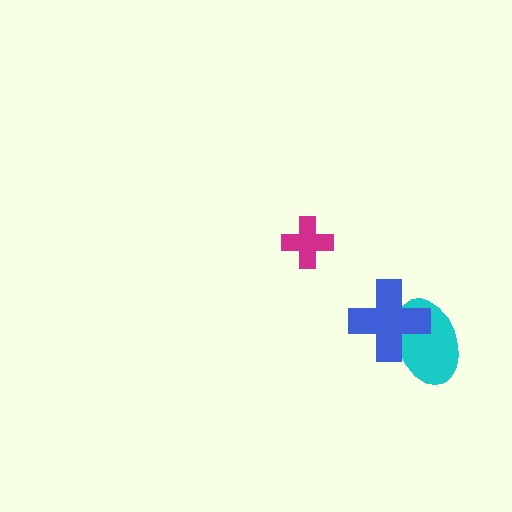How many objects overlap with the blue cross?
1 object overlaps with the blue cross.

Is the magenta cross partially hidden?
No, no other shape covers it.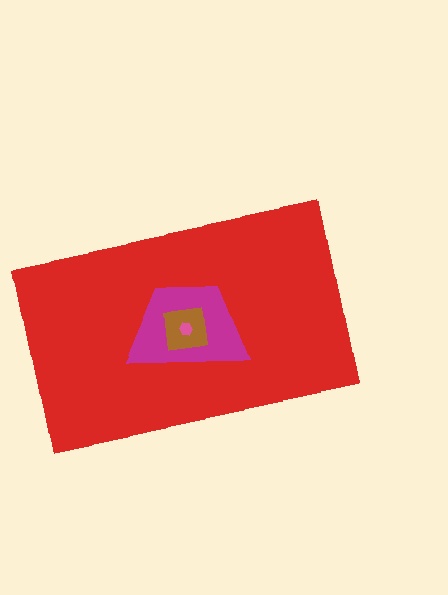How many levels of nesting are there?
4.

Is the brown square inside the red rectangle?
Yes.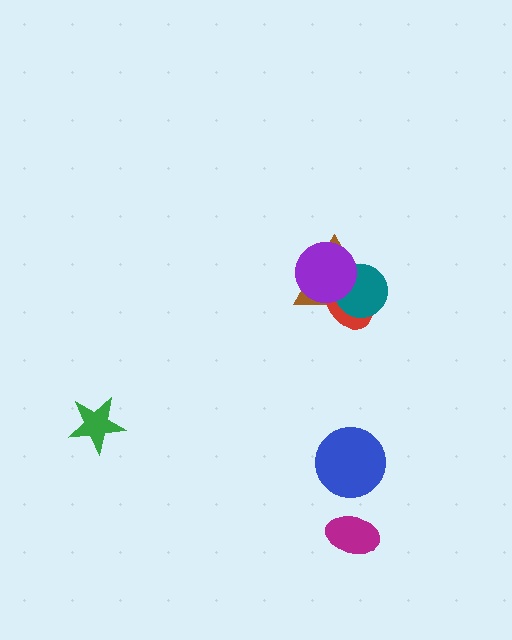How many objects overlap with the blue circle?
0 objects overlap with the blue circle.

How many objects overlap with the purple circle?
3 objects overlap with the purple circle.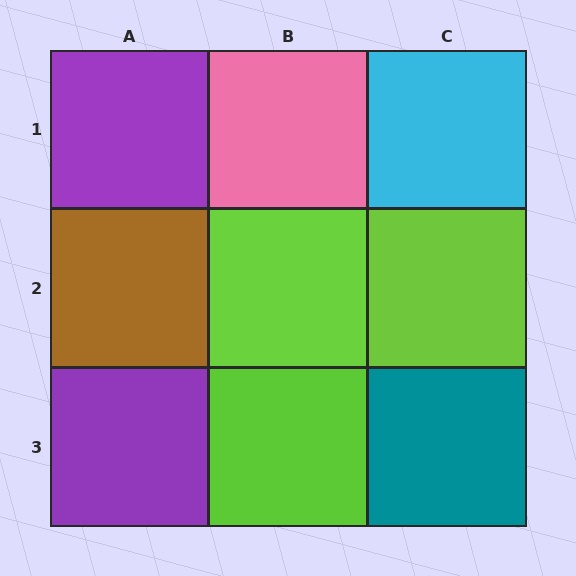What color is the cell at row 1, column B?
Pink.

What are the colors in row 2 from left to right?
Brown, lime, lime.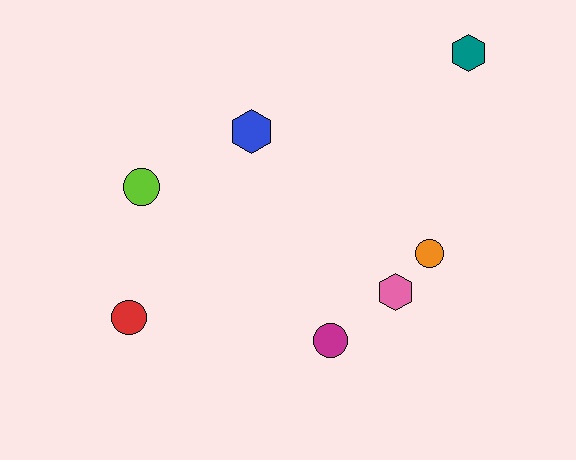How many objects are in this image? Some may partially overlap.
There are 7 objects.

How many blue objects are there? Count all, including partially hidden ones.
There is 1 blue object.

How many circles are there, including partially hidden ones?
There are 4 circles.